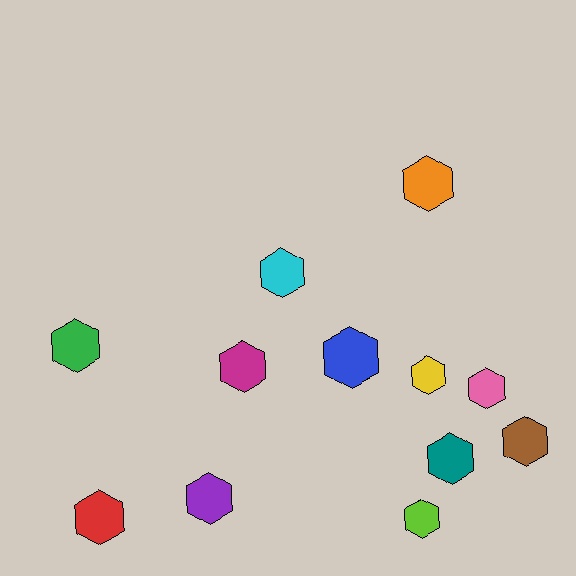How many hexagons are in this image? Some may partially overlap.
There are 12 hexagons.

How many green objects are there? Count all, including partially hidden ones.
There is 1 green object.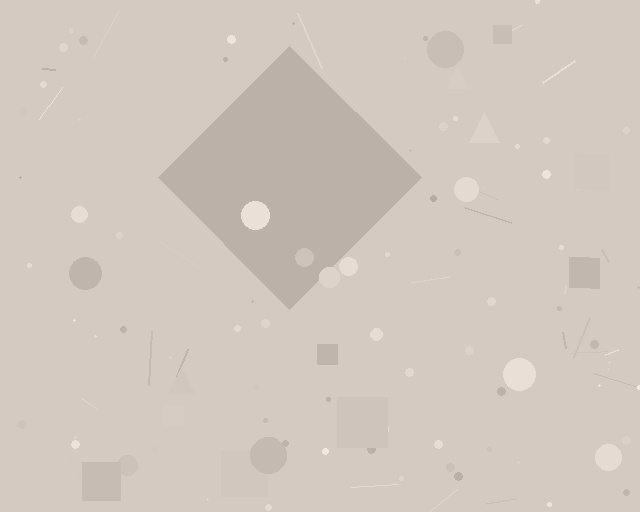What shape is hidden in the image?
A diamond is hidden in the image.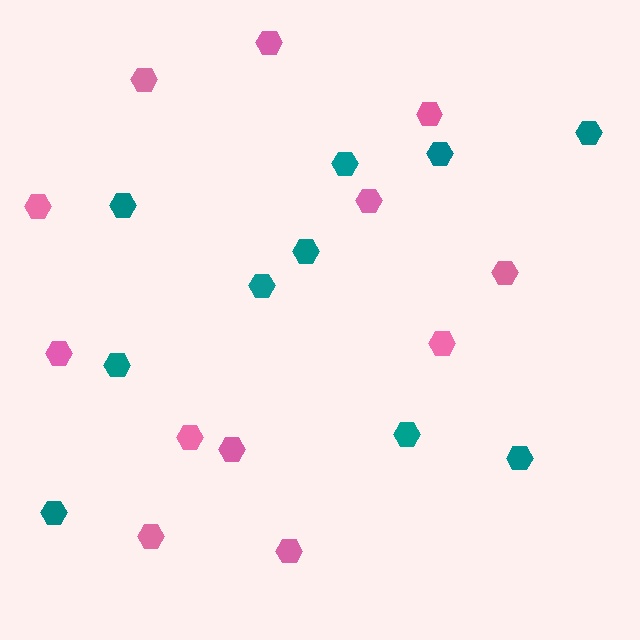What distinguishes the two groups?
There are 2 groups: one group of teal hexagons (10) and one group of pink hexagons (12).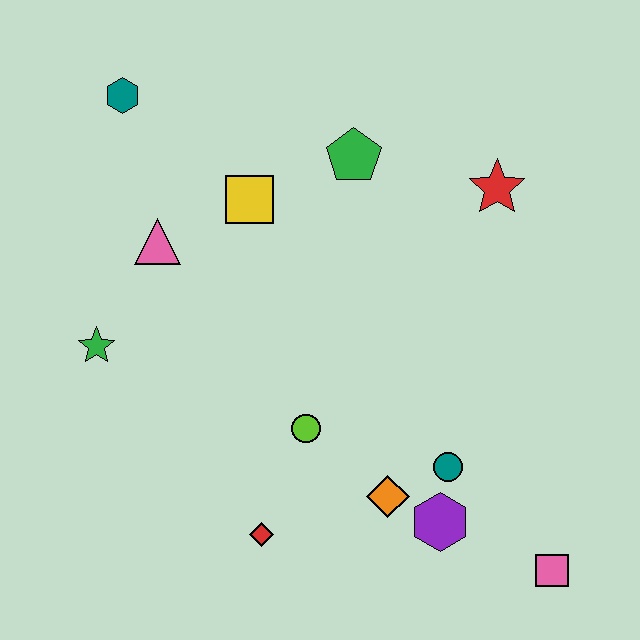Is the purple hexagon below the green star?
Yes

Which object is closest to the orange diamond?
The purple hexagon is closest to the orange diamond.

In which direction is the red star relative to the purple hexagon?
The red star is above the purple hexagon.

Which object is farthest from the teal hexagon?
The pink square is farthest from the teal hexagon.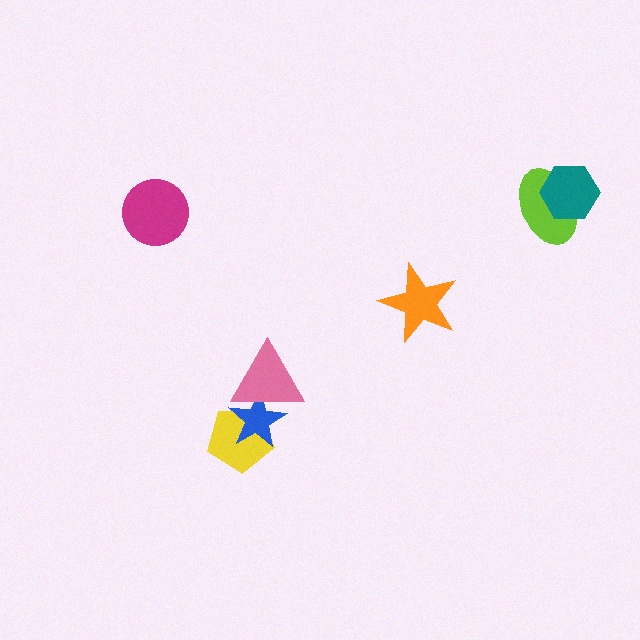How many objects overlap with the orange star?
0 objects overlap with the orange star.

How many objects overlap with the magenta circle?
0 objects overlap with the magenta circle.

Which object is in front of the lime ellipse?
The teal hexagon is in front of the lime ellipse.